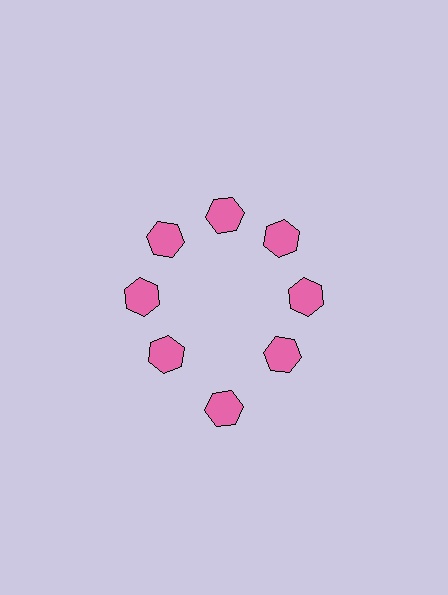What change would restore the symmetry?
The symmetry would be restored by moving it inward, back onto the ring so that all 8 hexagons sit at equal angles and equal distance from the center.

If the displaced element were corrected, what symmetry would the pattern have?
It would have 8-fold rotational symmetry — the pattern would map onto itself every 45 degrees.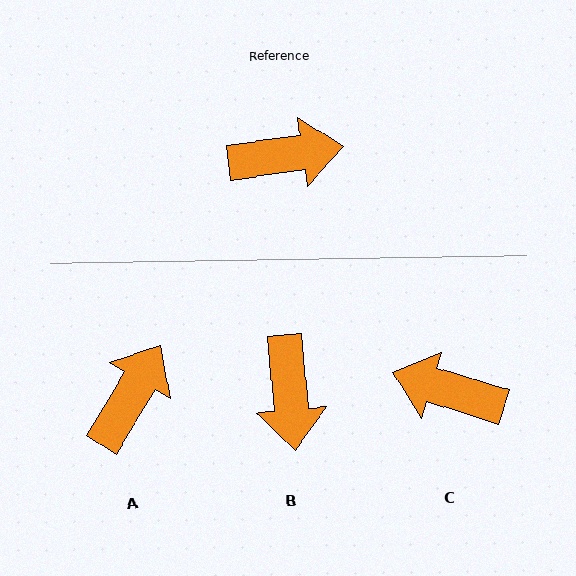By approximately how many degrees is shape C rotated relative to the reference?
Approximately 155 degrees counter-clockwise.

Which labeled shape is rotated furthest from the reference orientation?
C, about 155 degrees away.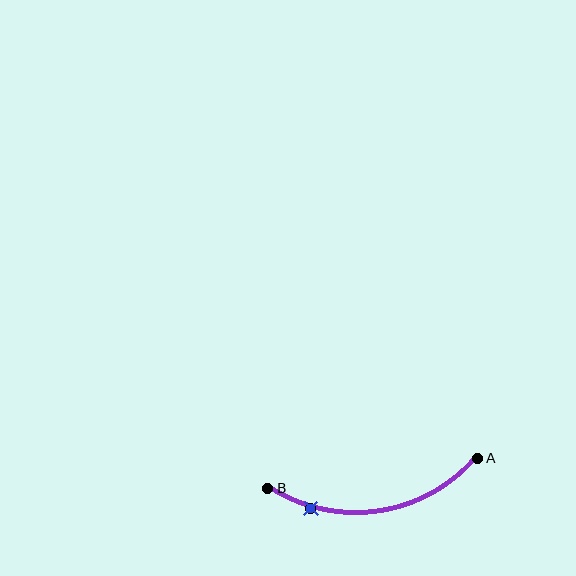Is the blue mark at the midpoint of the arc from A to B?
No. The blue mark lies on the arc but is closer to endpoint B. The arc midpoint would be at the point on the curve equidistant along the arc from both A and B.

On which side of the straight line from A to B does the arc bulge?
The arc bulges below the straight line connecting A and B.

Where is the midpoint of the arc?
The arc midpoint is the point on the curve farthest from the straight line joining A and B. It sits below that line.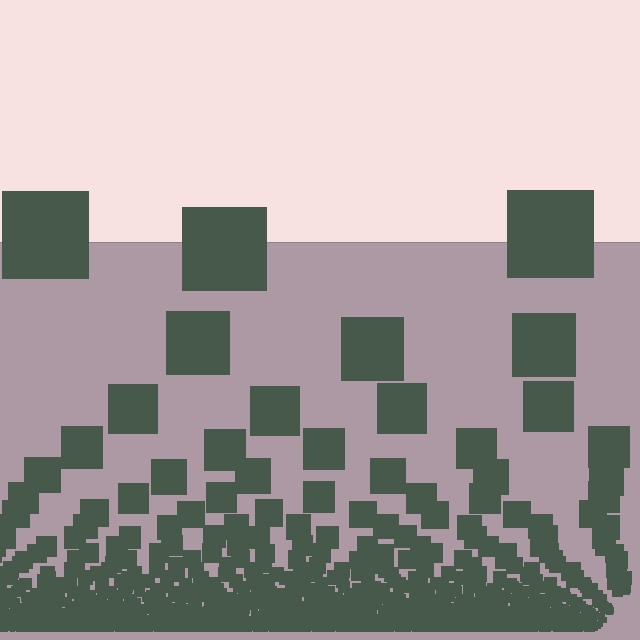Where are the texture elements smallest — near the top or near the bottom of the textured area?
Near the bottom.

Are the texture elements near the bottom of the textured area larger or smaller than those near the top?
Smaller. The gradient is inverted — elements near the bottom are smaller and denser.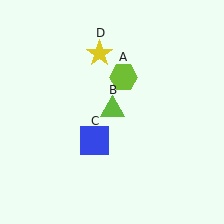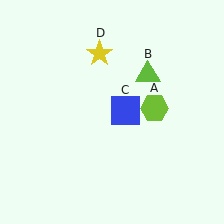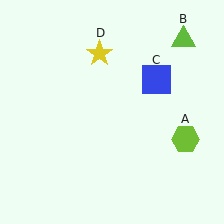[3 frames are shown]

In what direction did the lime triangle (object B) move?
The lime triangle (object B) moved up and to the right.